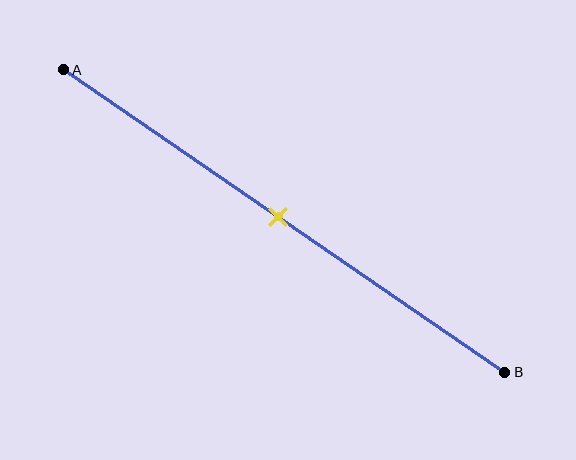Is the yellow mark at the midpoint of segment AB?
Yes, the mark is approximately at the midpoint.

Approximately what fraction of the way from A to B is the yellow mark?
The yellow mark is approximately 50% of the way from A to B.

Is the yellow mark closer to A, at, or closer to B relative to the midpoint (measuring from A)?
The yellow mark is approximately at the midpoint of segment AB.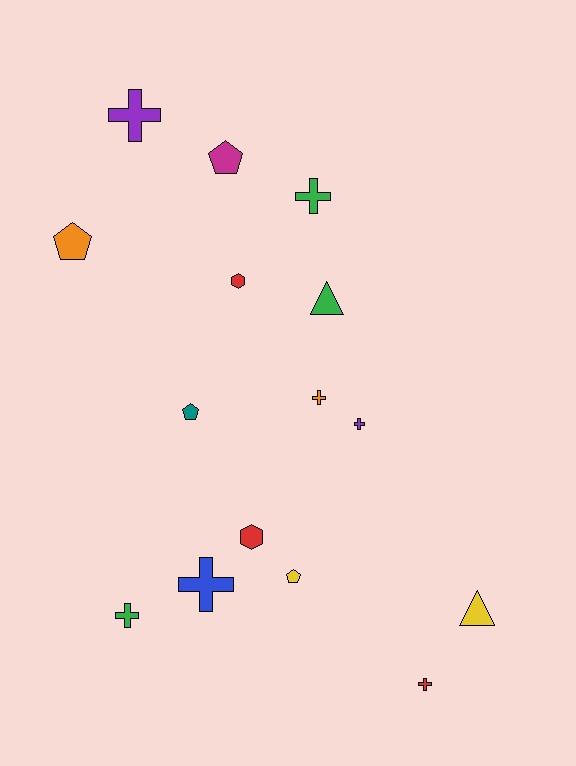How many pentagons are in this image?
There are 4 pentagons.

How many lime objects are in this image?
There are no lime objects.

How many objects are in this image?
There are 15 objects.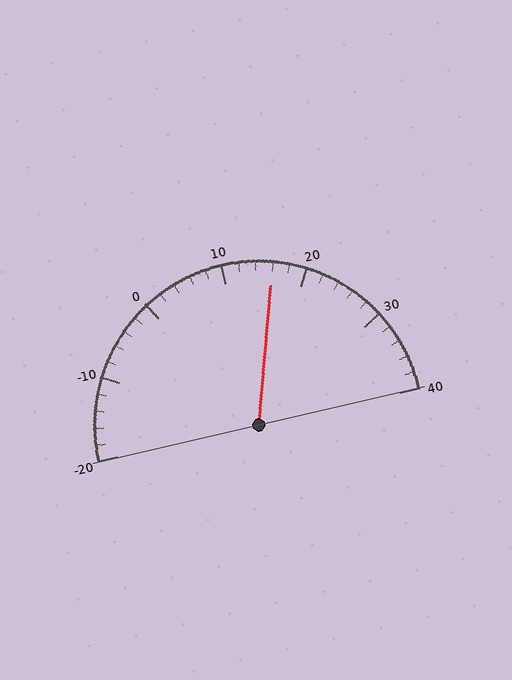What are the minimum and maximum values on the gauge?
The gauge ranges from -20 to 40.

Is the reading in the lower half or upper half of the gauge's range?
The reading is in the upper half of the range (-20 to 40).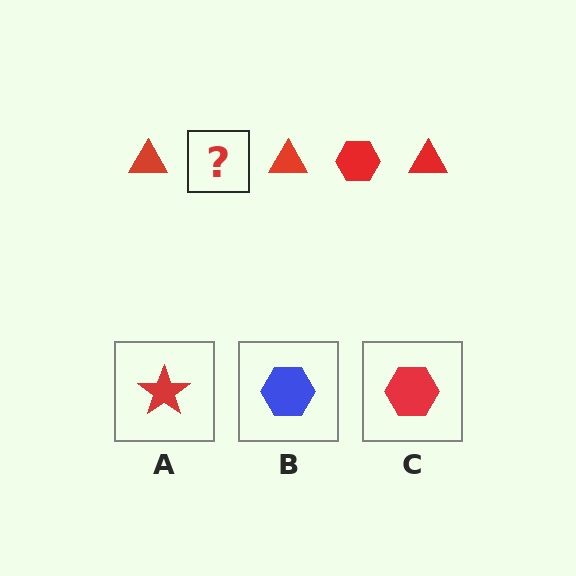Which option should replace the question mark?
Option C.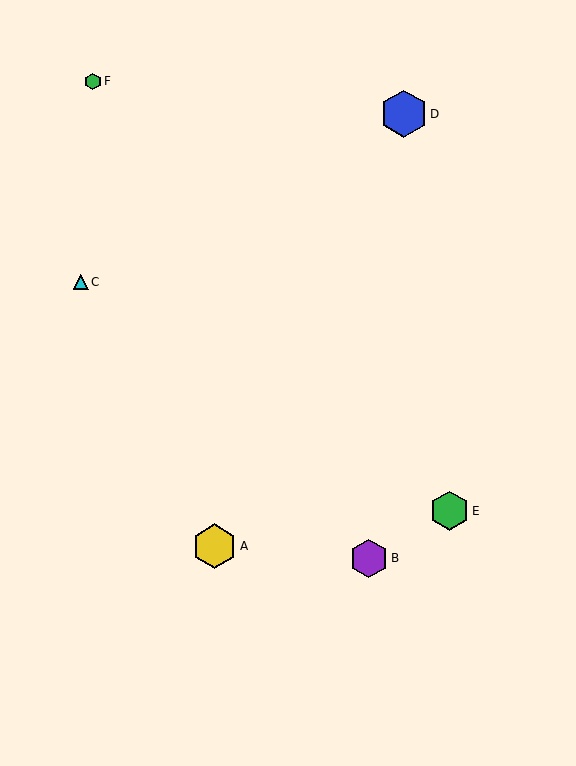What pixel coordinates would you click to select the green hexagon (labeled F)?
Click at (93, 81) to select the green hexagon F.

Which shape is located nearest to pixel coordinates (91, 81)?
The green hexagon (labeled F) at (93, 81) is nearest to that location.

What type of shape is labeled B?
Shape B is a purple hexagon.